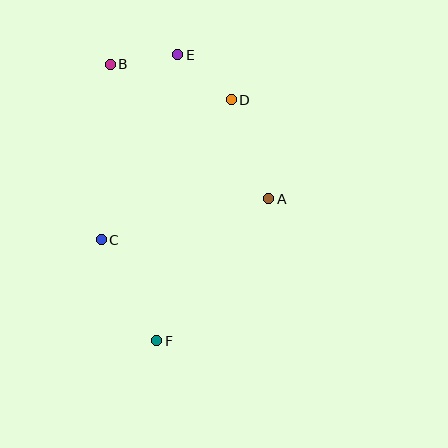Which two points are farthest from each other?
Points E and F are farthest from each other.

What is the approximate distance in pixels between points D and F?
The distance between D and F is approximately 253 pixels.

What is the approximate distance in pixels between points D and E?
The distance between D and E is approximately 70 pixels.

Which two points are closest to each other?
Points B and E are closest to each other.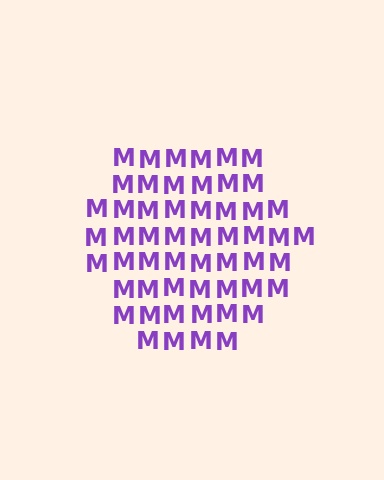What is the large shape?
The large shape is a hexagon.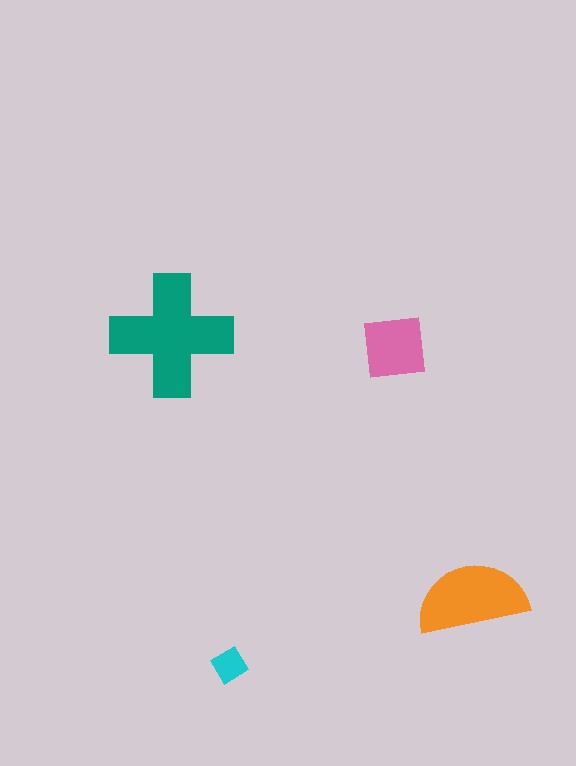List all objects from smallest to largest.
The cyan diamond, the pink square, the orange semicircle, the teal cross.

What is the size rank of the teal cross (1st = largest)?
1st.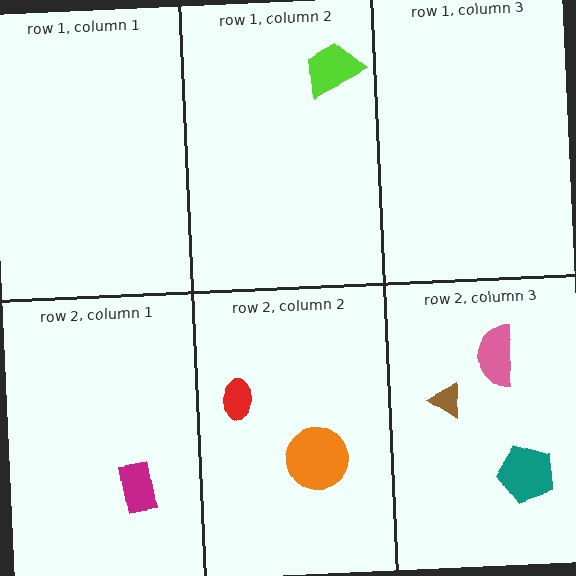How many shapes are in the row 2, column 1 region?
1.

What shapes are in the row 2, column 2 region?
The orange circle, the red ellipse.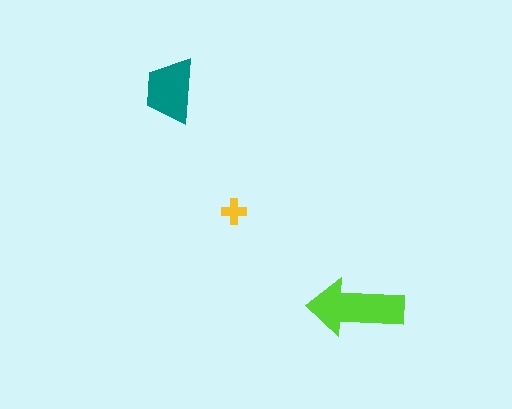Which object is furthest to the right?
The lime arrow is rightmost.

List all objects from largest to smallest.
The lime arrow, the teal trapezoid, the yellow cross.